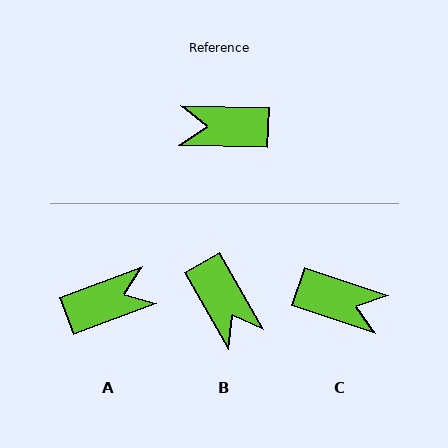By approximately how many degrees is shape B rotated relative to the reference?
Approximately 122 degrees counter-clockwise.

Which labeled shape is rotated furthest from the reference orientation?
C, about 163 degrees away.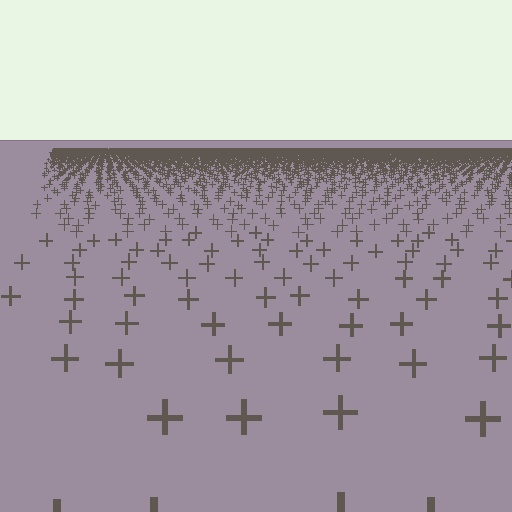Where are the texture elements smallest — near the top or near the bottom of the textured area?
Near the top.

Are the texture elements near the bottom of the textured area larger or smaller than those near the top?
Larger. Near the bottom, elements are closer to the viewer and appear at a bigger on-screen size.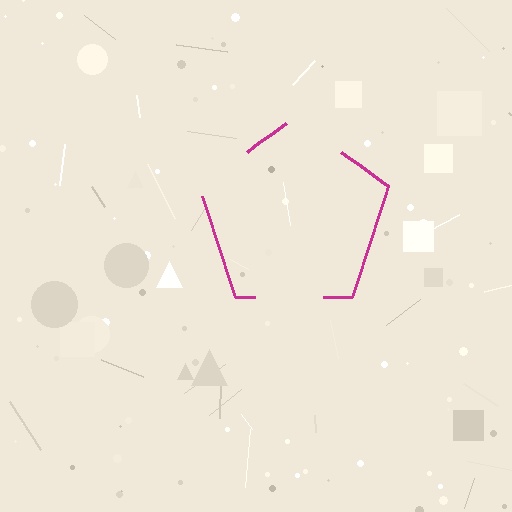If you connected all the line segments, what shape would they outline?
They would outline a pentagon.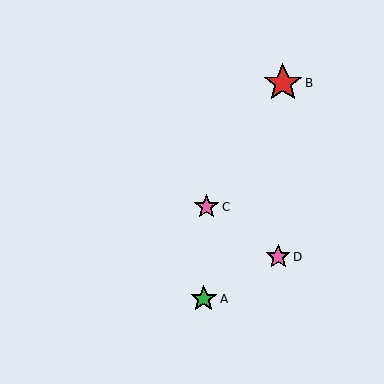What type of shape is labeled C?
Shape C is a pink star.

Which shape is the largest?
The red star (labeled B) is the largest.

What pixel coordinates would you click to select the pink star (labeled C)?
Click at (207, 207) to select the pink star C.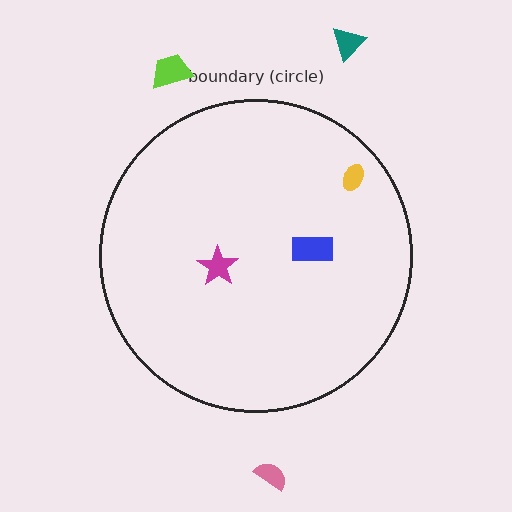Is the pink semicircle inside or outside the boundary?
Outside.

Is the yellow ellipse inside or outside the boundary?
Inside.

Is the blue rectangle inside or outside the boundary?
Inside.